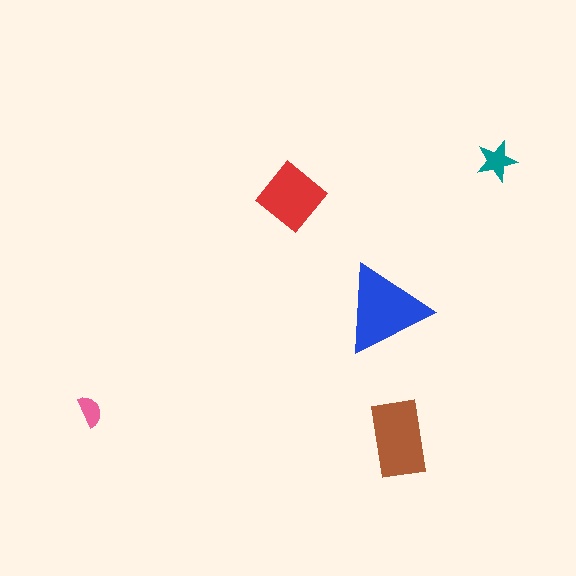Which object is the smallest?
The pink semicircle.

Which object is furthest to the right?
The teal star is rightmost.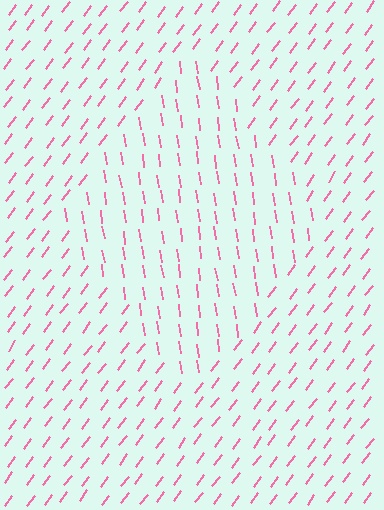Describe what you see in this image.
The image is filled with small pink line segments. A diamond region in the image has lines oriented differently from the surrounding lines, creating a visible texture boundary.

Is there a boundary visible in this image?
Yes, there is a texture boundary formed by a change in line orientation.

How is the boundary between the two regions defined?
The boundary is defined purely by a change in line orientation (approximately 45 degrees difference). All lines are the same color and thickness.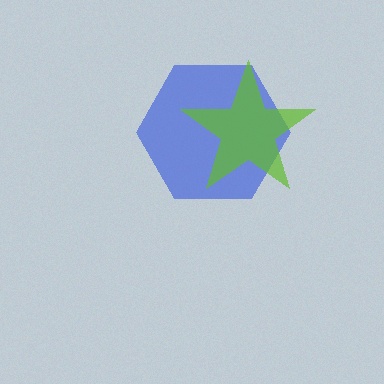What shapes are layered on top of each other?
The layered shapes are: a blue hexagon, a lime star.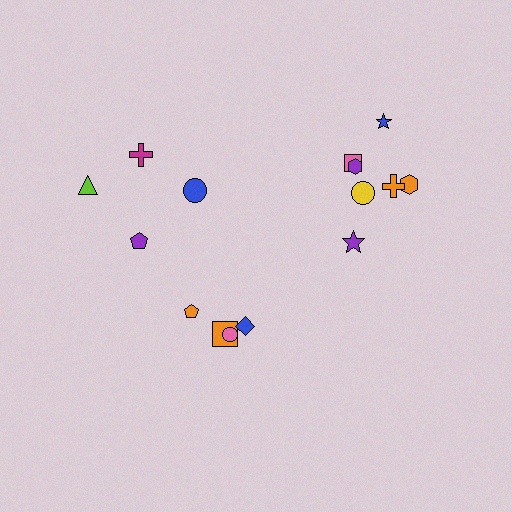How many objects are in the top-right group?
There are 7 objects.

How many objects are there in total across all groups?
There are 15 objects.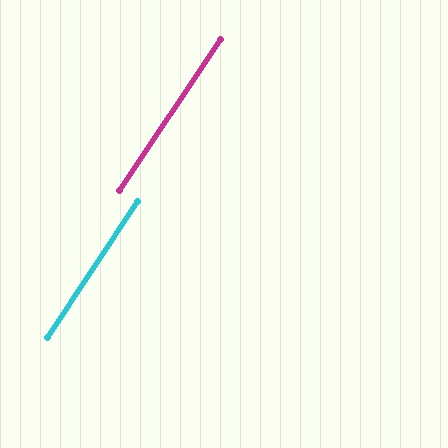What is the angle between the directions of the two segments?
Approximately 1 degree.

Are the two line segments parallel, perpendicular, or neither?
Parallel — their directions differ by only 0.5°.